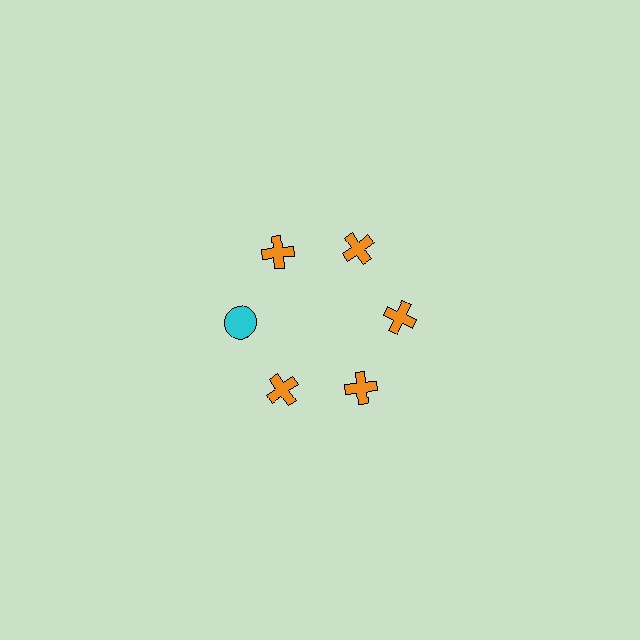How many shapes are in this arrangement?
There are 6 shapes arranged in a ring pattern.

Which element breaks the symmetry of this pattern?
The cyan circle at roughly the 9 o'clock position breaks the symmetry. All other shapes are orange crosses.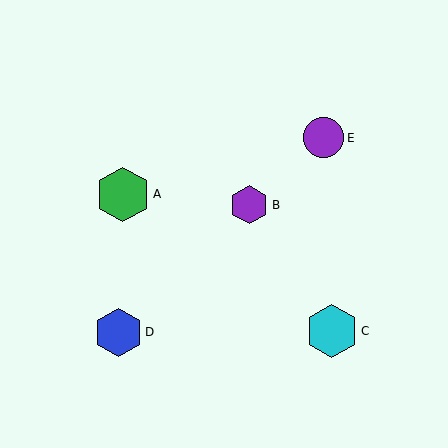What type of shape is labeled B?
Shape B is a purple hexagon.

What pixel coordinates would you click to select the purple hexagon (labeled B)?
Click at (249, 205) to select the purple hexagon B.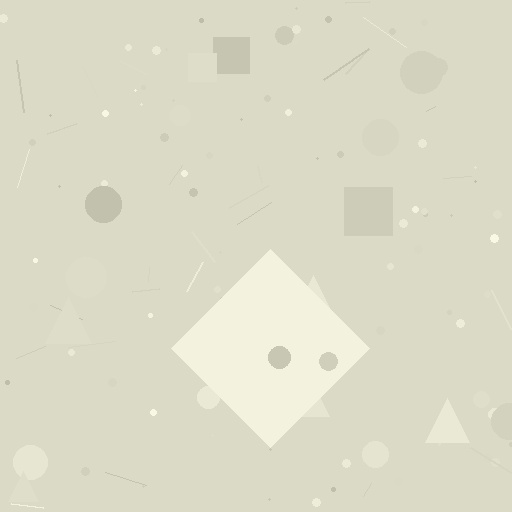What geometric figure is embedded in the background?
A diamond is embedded in the background.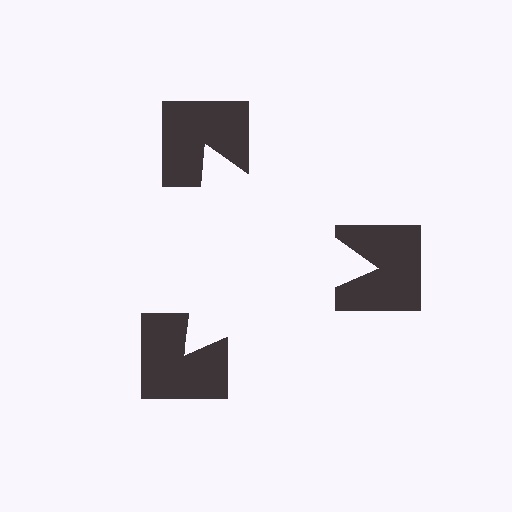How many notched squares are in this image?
There are 3 — one at each vertex of the illusory triangle.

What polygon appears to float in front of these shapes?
An illusory triangle — its edges are inferred from the aligned wedge cuts in the notched squares, not physically drawn.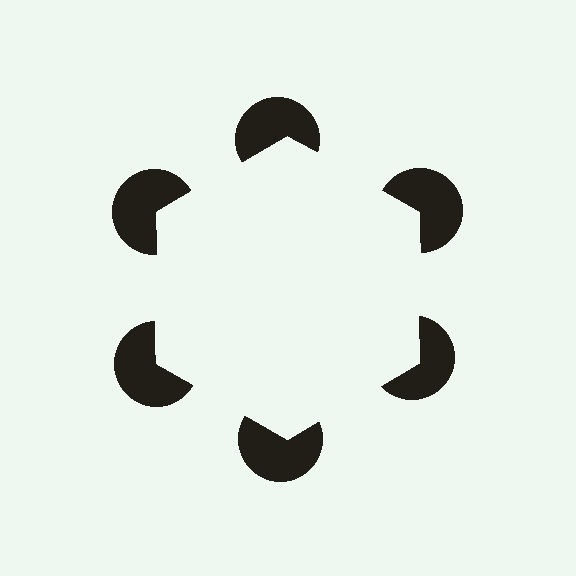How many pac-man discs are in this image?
There are 6 — one at each vertex of the illusory hexagon.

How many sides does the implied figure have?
6 sides.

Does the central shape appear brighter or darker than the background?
It typically appears slightly brighter than the background, even though no actual brightness change is drawn.